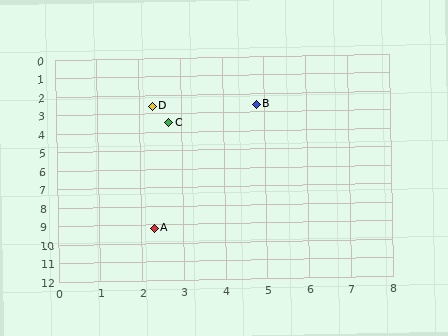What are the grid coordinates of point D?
Point D is at approximately (2.3, 2.6).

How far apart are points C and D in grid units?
Points C and D are about 1.0 grid units apart.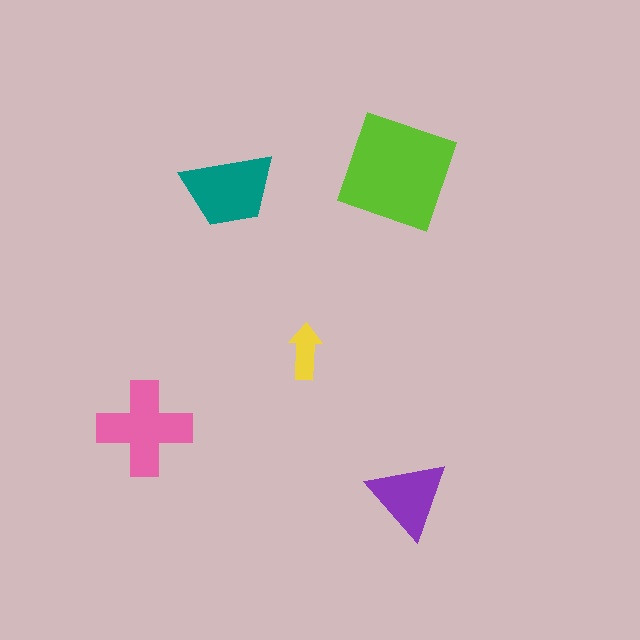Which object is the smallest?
The yellow arrow.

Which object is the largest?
The lime square.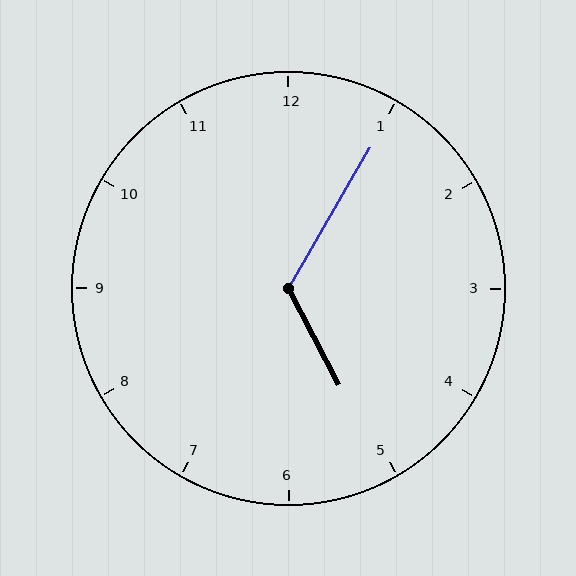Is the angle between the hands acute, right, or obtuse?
It is obtuse.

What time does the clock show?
5:05.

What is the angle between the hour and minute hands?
Approximately 122 degrees.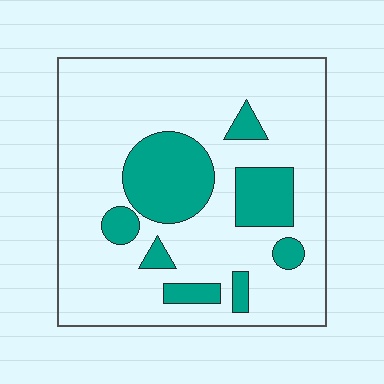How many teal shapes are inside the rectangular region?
8.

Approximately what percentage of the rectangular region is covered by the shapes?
Approximately 20%.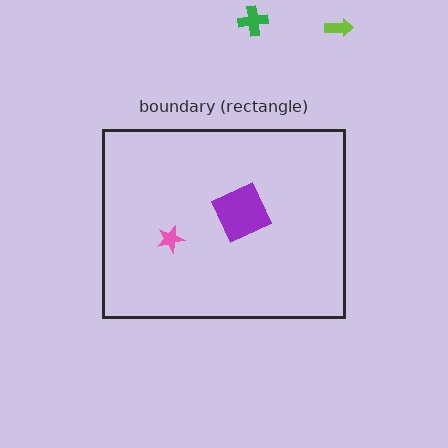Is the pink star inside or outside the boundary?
Inside.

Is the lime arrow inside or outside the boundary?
Outside.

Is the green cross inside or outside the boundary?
Outside.